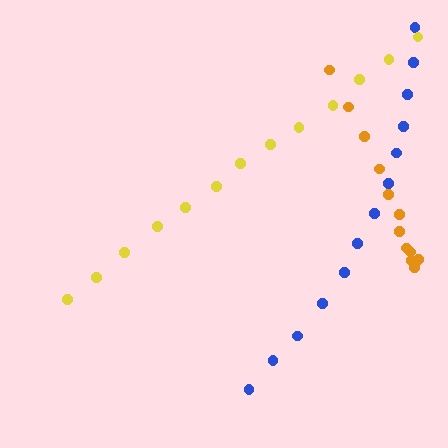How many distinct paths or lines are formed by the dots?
There are 3 distinct paths.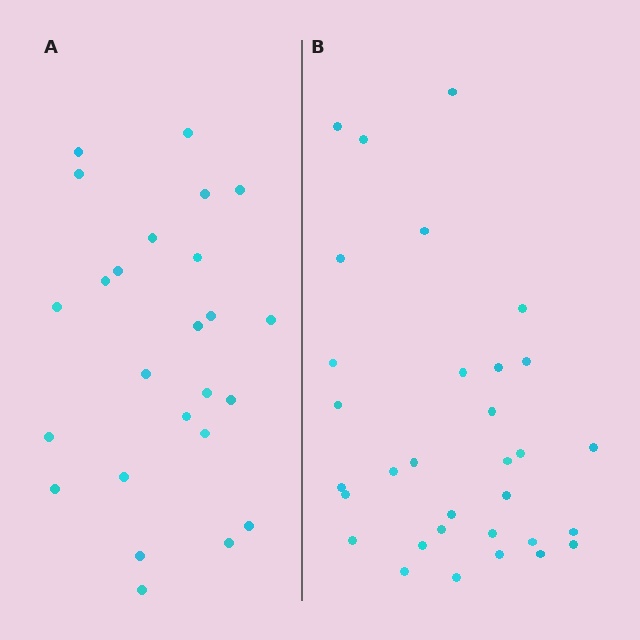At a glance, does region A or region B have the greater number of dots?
Region B (the right region) has more dots.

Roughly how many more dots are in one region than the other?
Region B has roughly 8 or so more dots than region A.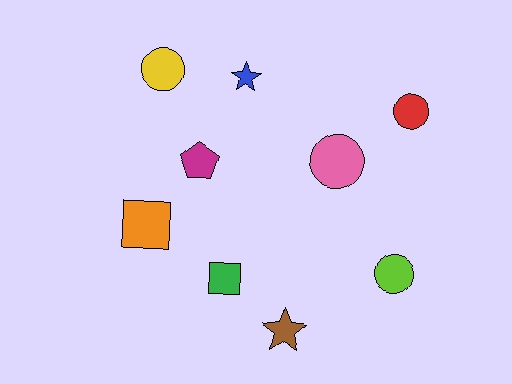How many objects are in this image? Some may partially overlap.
There are 9 objects.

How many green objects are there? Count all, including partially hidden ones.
There is 1 green object.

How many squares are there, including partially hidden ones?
There are 2 squares.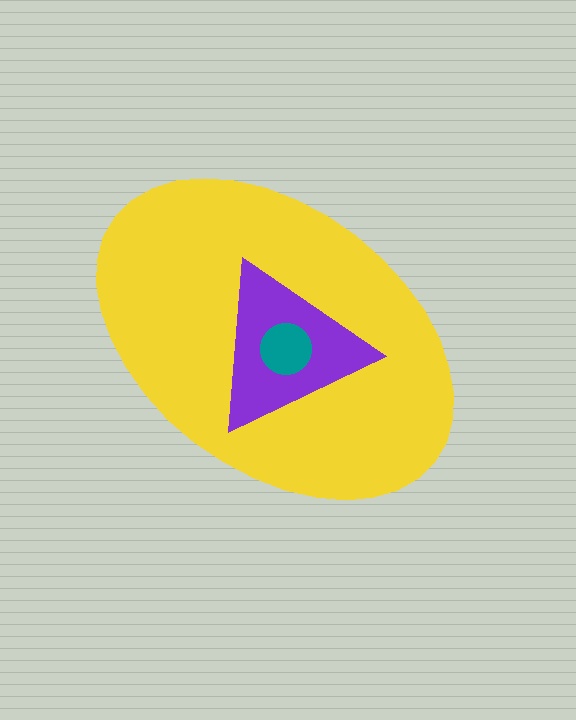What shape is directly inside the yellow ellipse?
The purple triangle.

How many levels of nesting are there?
3.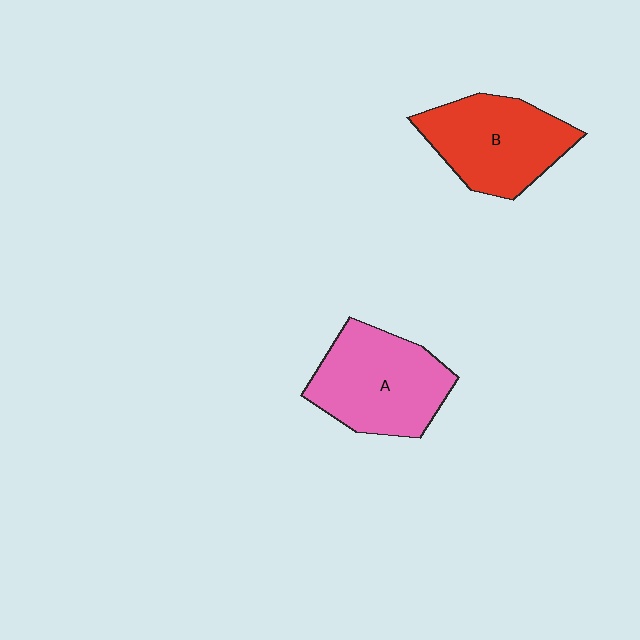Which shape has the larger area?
Shape A (pink).